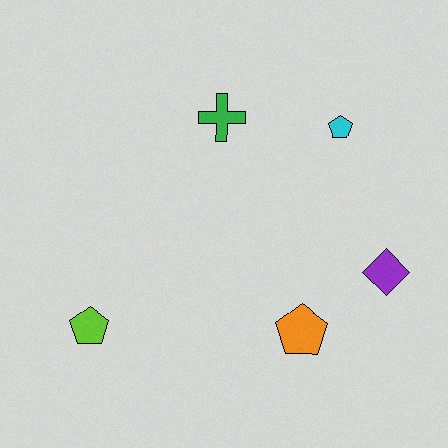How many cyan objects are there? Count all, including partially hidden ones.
There is 1 cyan object.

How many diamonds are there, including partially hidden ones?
There is 1 diamond.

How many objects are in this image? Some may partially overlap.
There are 5 objects.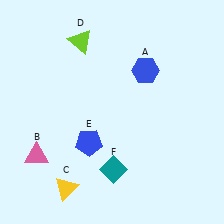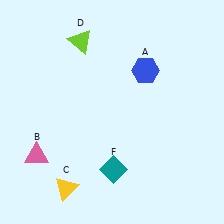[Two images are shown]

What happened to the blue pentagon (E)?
The blue pentagon (E) was removed in Image 2. It was in the bottom-left area of Image 1.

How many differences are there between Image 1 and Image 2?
There is 1 difference between the two images.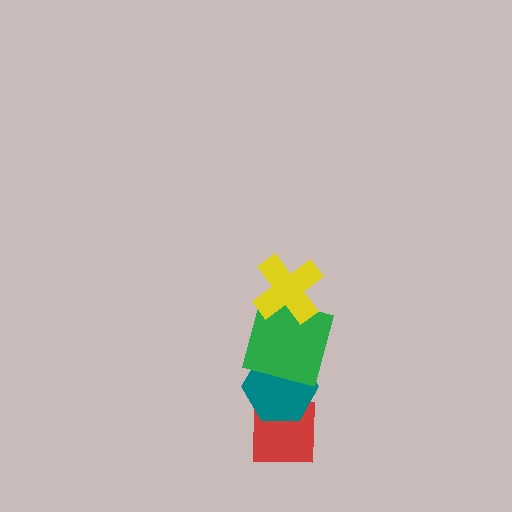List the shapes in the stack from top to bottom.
From top to bottom: the yellow cross, the green square, the teal hexagon, the red square.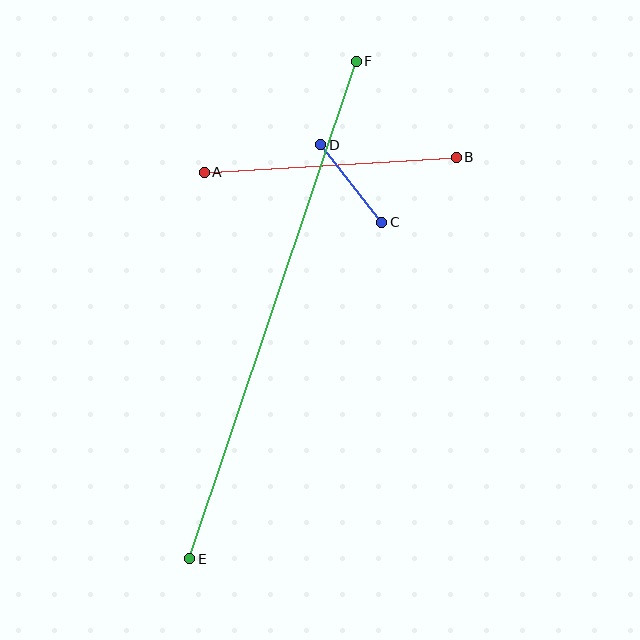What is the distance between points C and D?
The distance is approximately 98 pixels.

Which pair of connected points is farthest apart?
Points E and F are farthest apart.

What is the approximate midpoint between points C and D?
The midpoint is at approximately (351, 184) pixels.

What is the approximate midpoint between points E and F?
The midpoint is at approximately (273, 310) pixels.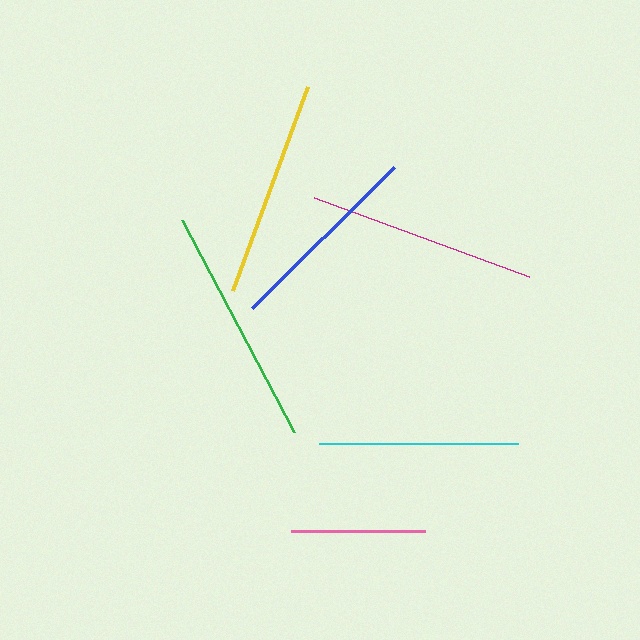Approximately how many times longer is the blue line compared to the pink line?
The blue line is approximately 1.5 times the length of the pink line.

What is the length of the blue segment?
The blue segment is approximately 200 pixels long.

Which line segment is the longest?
The green line is the longest at approximately 240 pixels.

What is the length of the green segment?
The green segment is approximately 240 pixels long.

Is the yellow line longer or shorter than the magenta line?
The magenta line is longer than the yellow line.